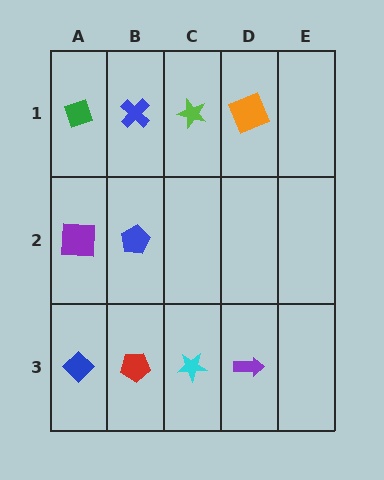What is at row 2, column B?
A blue pentagon.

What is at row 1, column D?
An orange square.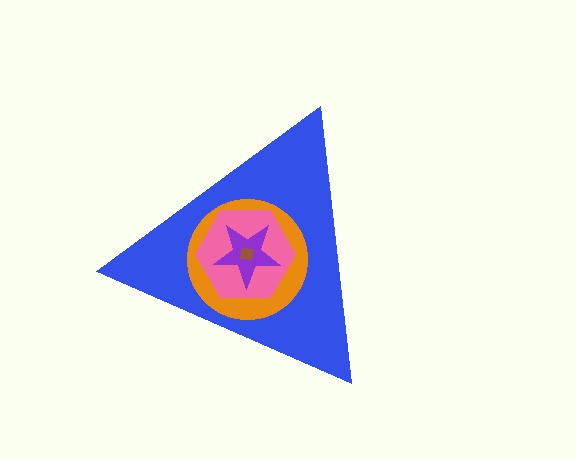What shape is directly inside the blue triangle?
The orange circle.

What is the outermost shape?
The blue triangle.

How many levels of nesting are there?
5.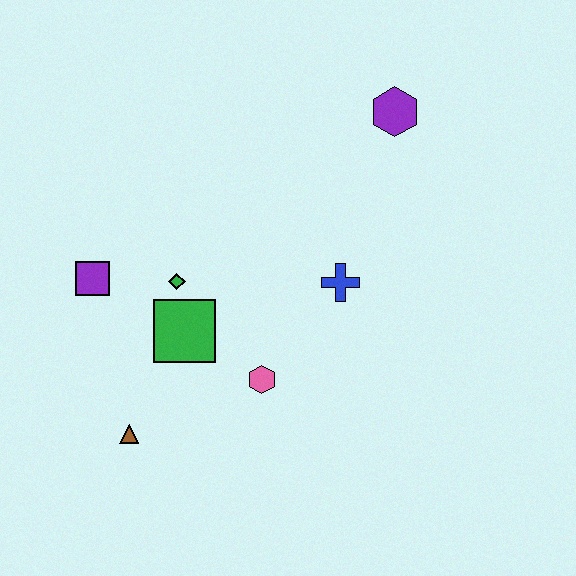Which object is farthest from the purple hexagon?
The brown triangle is farthest from the purple hexagon.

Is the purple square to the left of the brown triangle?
Yes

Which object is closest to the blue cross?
The pink hexagon is closest to the blue cross.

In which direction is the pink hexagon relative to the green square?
The pink hexagon is to the right of the green square.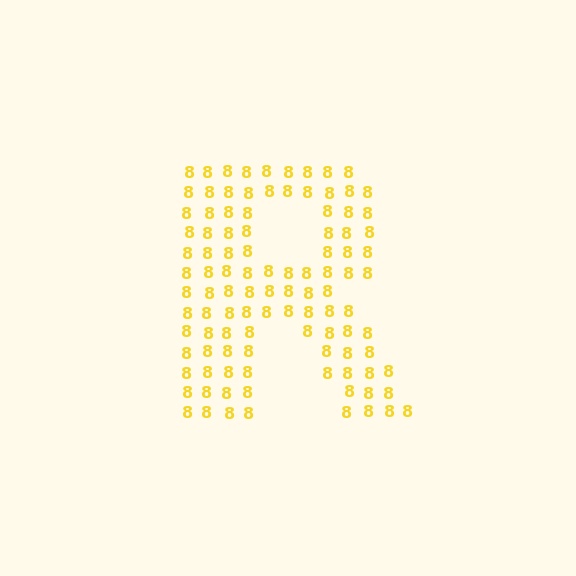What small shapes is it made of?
It is made of small digit 8's.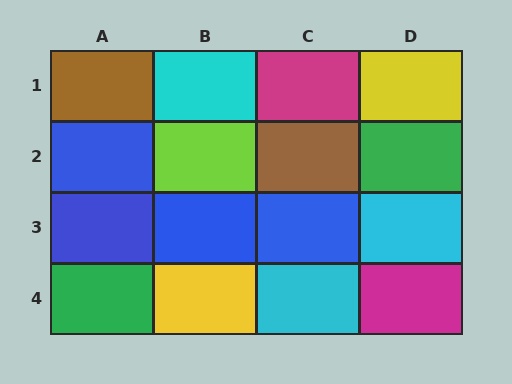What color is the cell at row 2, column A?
Blue.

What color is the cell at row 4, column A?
Green.